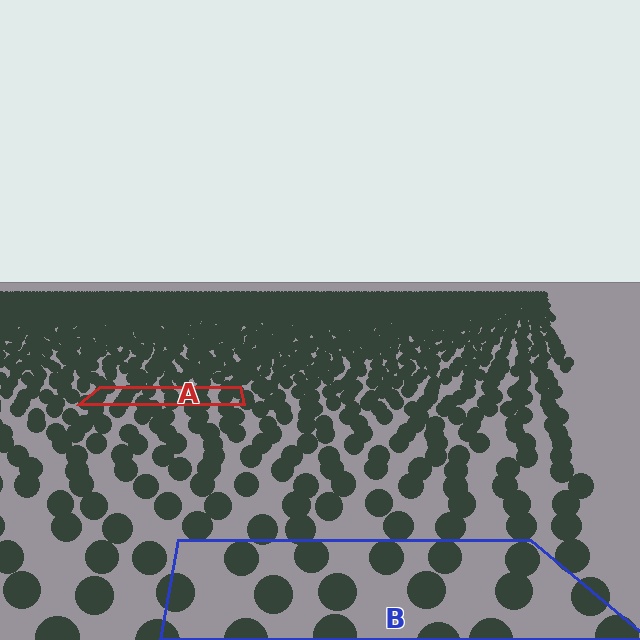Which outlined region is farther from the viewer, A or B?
Region A is farther from the viewer — the texture elements inside it appear smaller and more densely packed.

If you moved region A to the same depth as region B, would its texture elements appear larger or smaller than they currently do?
They would appear larger. At a closer depth, the same texture elements are projected at a bigger on-screen size.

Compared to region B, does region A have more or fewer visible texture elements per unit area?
Region A has more texture elements per unit area — they are packed more densely because it is farther away.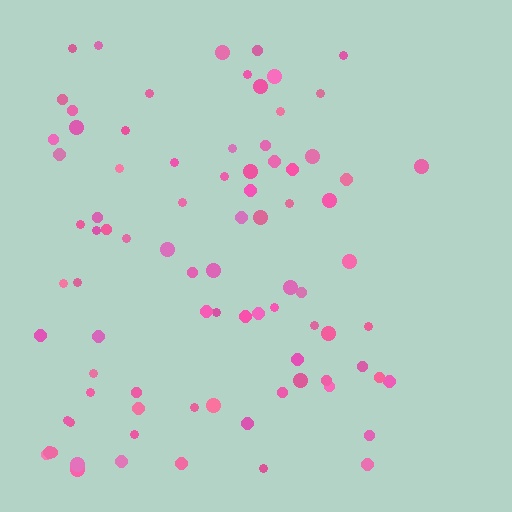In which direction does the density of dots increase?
From right to left, with the left side densest.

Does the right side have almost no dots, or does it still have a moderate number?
Still a moderate number, just noticeably fewer than the left.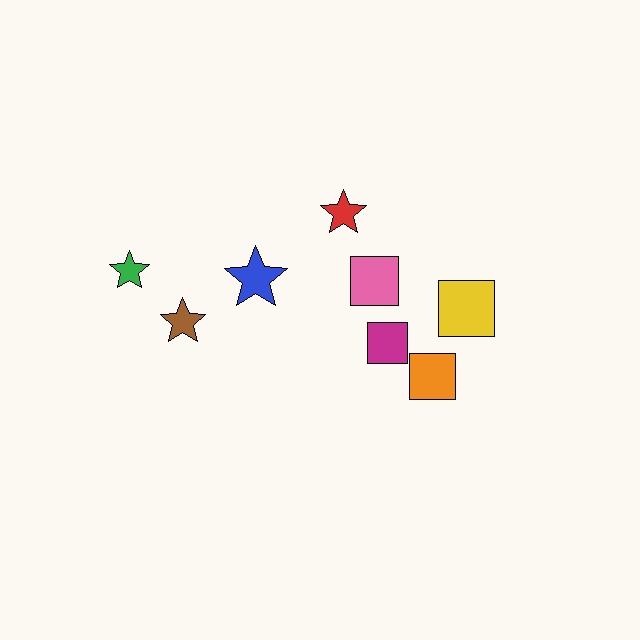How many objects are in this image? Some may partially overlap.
There are 8 objects.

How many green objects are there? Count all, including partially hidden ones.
There is 1 green object.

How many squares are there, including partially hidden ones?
There are 4 squares.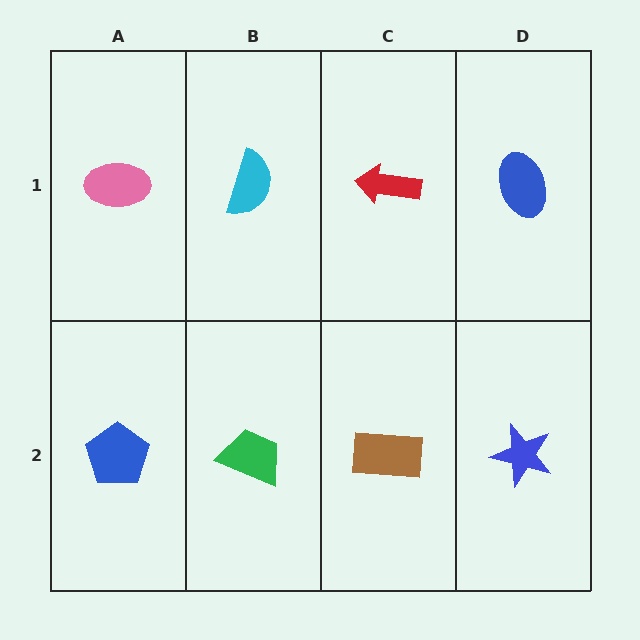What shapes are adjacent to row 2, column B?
A cyan semicircle (row 1, column B), a blue pentagon (row 2, column A), a brown rectangle (row 2, column C).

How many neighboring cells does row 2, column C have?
3.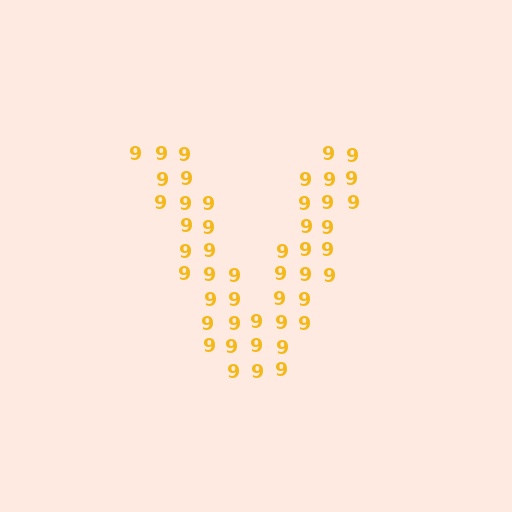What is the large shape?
The large shape is the letter V.